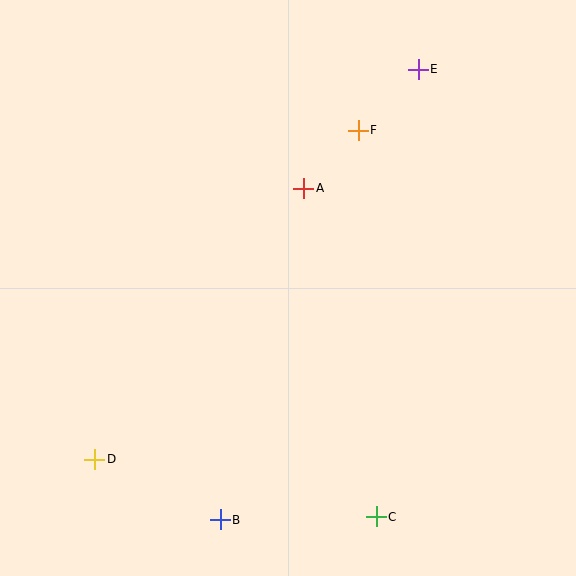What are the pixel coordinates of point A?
Point A is at (304, 188).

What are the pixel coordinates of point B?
Point B is at (220, 520).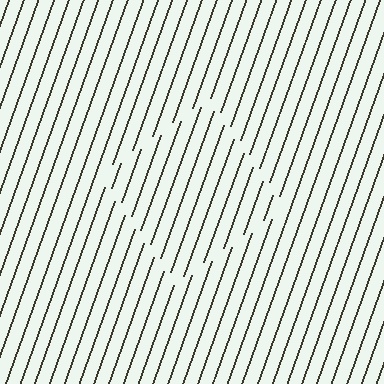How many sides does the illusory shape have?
4 sides — the line-ends trace a square.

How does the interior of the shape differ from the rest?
The interior of the shape contains the same grating, shifted by half a period — the contour is defined by the phase discontinuity where line-ends from the inner and outer gratings abut.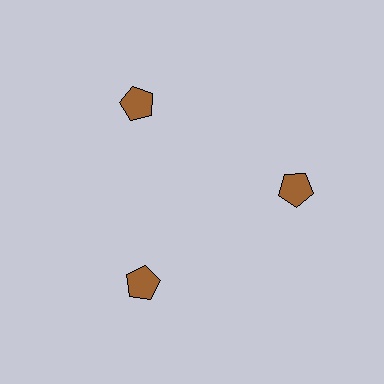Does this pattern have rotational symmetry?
Yes, this pattern has 3-fold rotational symmetry. It looks the same after rotating 120 degrees around the center.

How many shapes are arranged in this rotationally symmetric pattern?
There are 3 shapes, arranged in 3 groups of 1.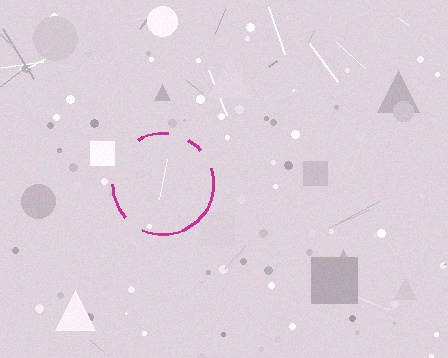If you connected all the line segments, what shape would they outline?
They would outline a circle.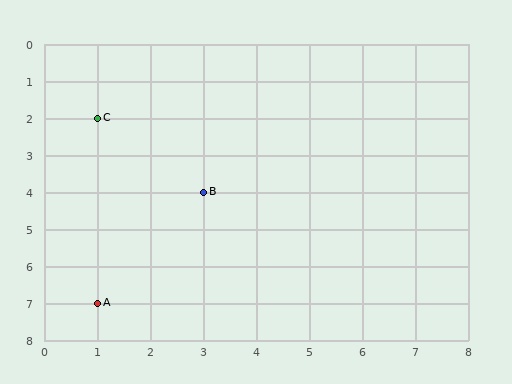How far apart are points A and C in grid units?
Points A and C are 5 rows apart.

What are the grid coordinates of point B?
Point B is at grid coordinates (3, 4).